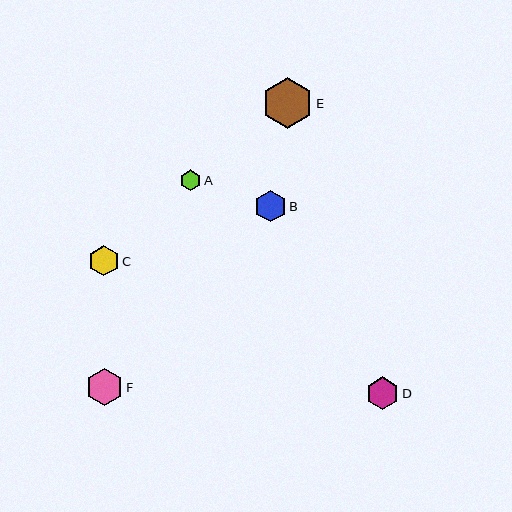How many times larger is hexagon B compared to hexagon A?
Hexagon B is approximately 1.5 times the size of hexagon A.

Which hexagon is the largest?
Hexagon E is the largest with a size of approximately 51 pixels.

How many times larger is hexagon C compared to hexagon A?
Hexagon C is approximately 1.4 times the size of hexagon A.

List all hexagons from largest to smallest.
From largest to smallest: E, F, D, B, C, A.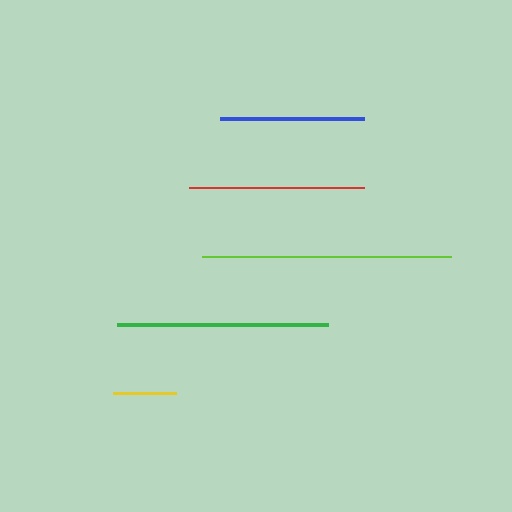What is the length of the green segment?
The green segment is approximately 211 pixels long.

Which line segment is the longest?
The lime line is the longest at approximately 249 pixels.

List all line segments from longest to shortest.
From longest to shortest: lime, green, red, blue, yellow.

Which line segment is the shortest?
The yellow line is the shortest at approximately 64 pixels.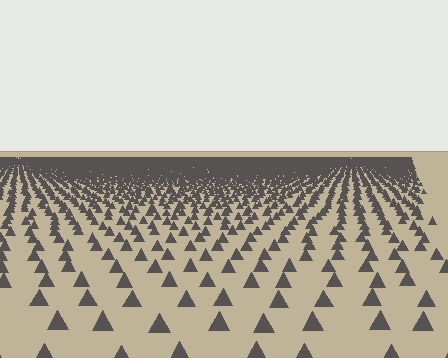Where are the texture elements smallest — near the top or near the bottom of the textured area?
Near the top.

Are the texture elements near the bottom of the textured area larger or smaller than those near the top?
Larger. Near the bottom, elements are closer to the viewer and appear at a bigger on-screen size.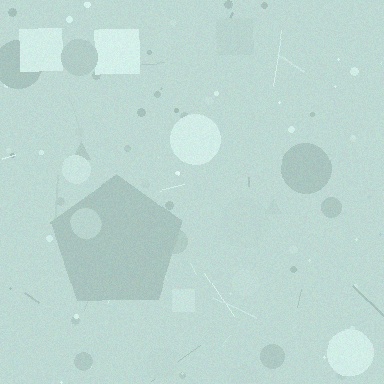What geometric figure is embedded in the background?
A pentagon is embedded in the background.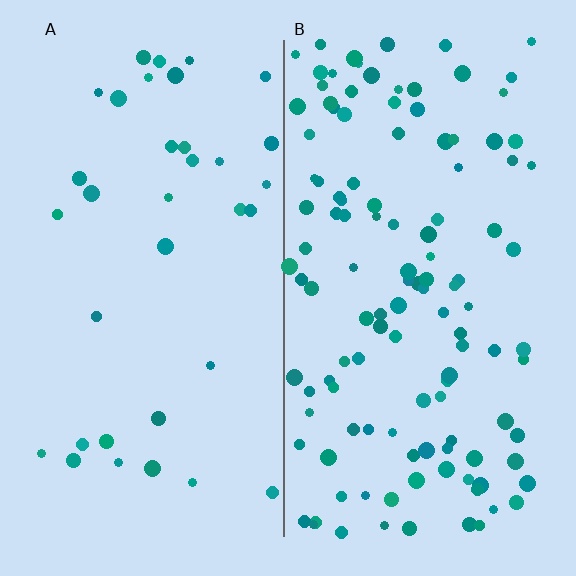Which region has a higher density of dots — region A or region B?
B (the right).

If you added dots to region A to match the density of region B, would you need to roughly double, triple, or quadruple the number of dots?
Approximately quadruple.